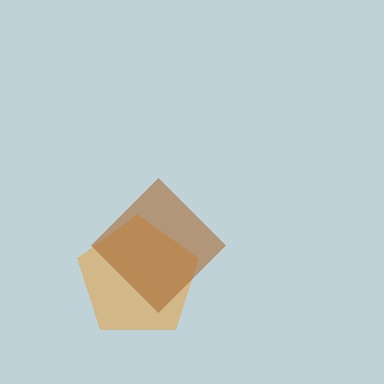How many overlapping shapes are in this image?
There are 2 overlapping shapes in the image.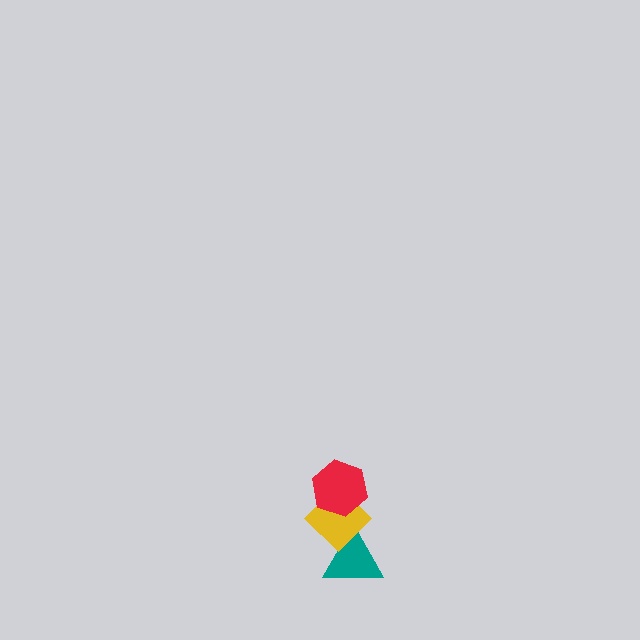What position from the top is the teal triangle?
The teal triangle is 3rd from the top.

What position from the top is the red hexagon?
The red hexagon is 1st from the top.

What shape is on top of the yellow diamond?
The red hexagon is on top of the yellow diamond.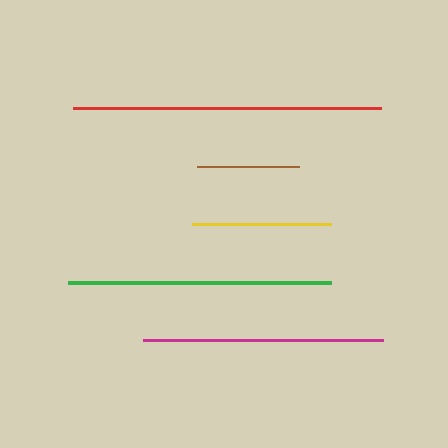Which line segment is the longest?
The red line is the longest at approximately 308 pixels.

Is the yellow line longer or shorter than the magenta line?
The magenta line is longer than the yellow line.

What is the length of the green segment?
The green segment is approximately 263 pixels long.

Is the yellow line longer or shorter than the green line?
The green line is longer than the yellow line.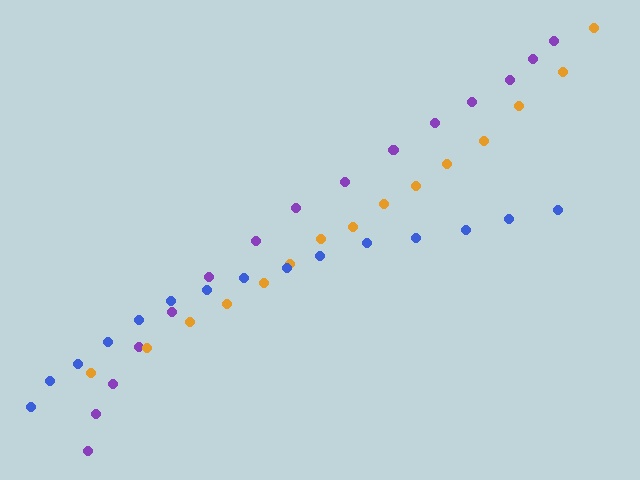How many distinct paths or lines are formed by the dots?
There are 3 distinct paths.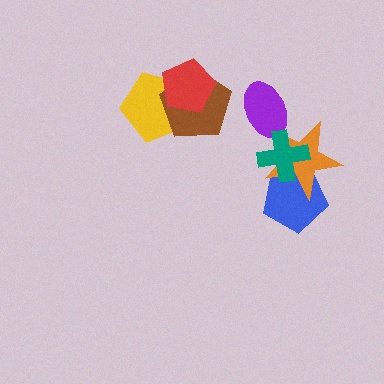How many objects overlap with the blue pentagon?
2 objects overlap with the blue pentagon.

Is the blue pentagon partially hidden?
Yes, it is partially covered by another shape.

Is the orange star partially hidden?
Yes, it is partially covered by another shape.